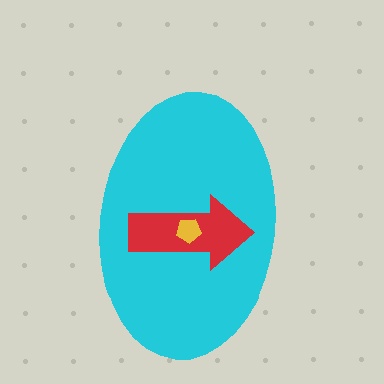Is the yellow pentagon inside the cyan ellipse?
Yes.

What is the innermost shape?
The yellow pentagon.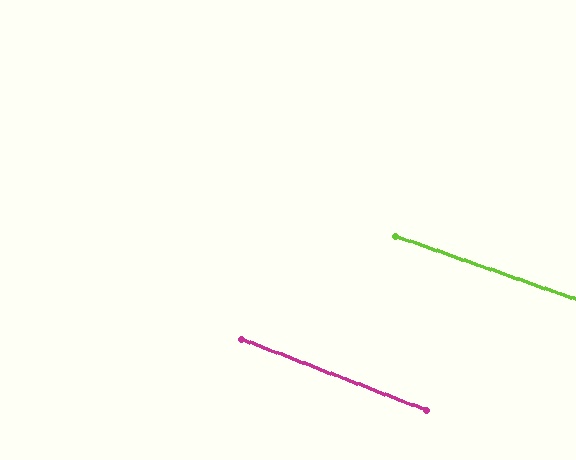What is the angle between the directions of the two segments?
Approximately 2 degrees.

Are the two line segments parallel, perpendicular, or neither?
Parallel — their directions differ by only 1.8°.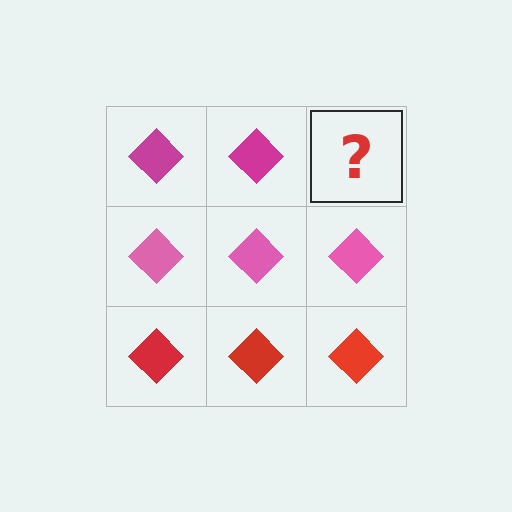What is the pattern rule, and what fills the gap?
The rule is that each row has a consistent color. The gap should be filled with a magenta diamond.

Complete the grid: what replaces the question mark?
The question mark should be replaced with a magenta diamond.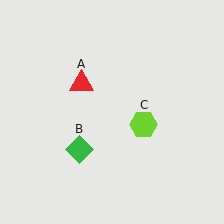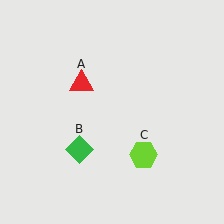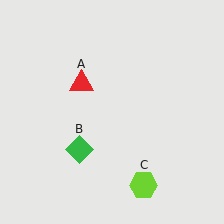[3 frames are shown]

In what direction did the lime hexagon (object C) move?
The lime hexagon (object C) moved down.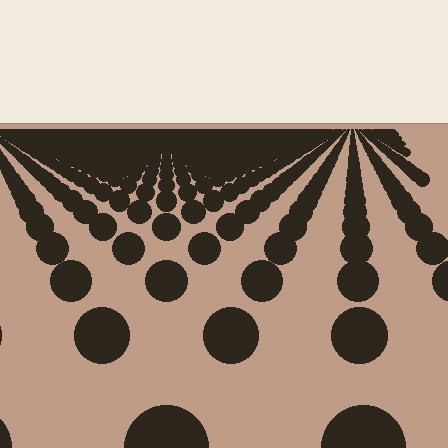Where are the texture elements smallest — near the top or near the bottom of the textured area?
Near the top.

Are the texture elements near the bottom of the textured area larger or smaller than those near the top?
Larger. Near the bottom, elements are closer to the viewer and appear at a bigger on-screen size.